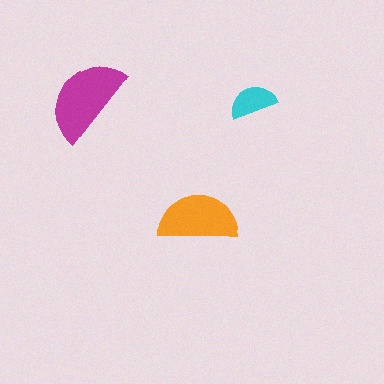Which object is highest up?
The magenta semicircle is topmost.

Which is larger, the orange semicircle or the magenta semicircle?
The magenta one.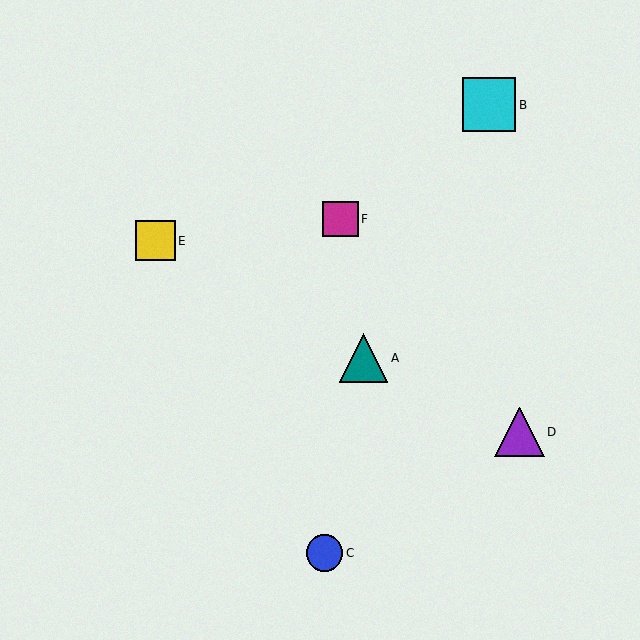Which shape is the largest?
The cyan square (labeled B) is the largest.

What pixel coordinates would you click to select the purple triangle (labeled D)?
Click at (519, 432) to select the purple triangle D.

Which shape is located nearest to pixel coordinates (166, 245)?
The yellow square (labeled E) at (155, 241) is nearest to that location.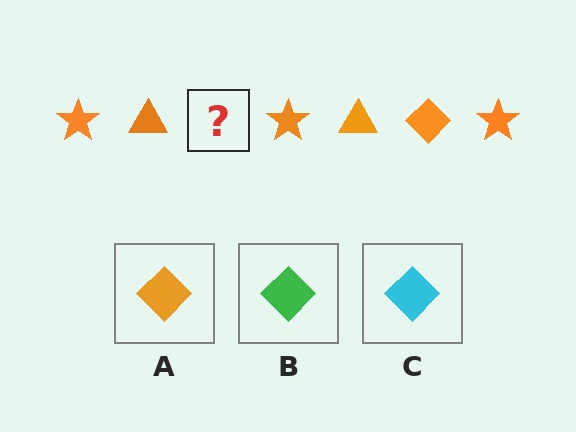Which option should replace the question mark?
Option A.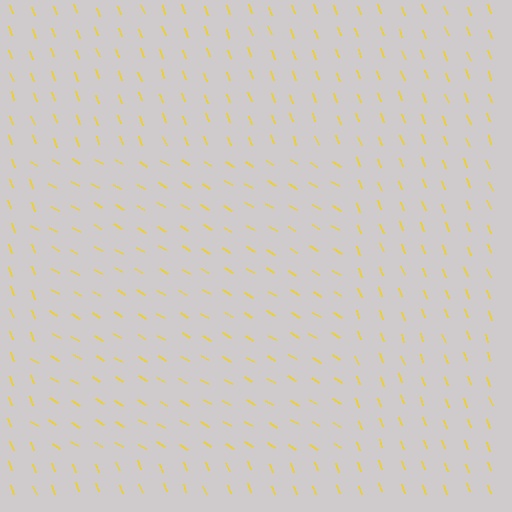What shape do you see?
I see a rectangle.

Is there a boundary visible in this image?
Yes, there is a texture boundary formed by a change in line orientation.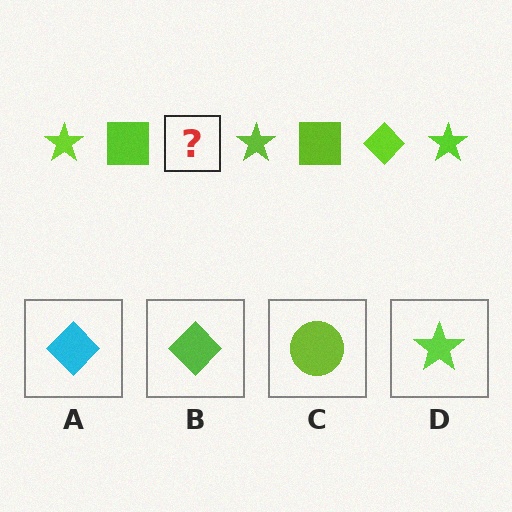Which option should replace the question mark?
Option B.